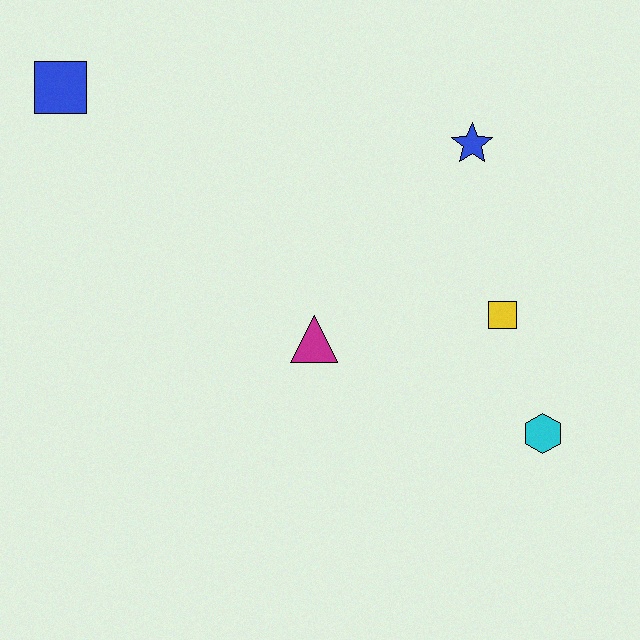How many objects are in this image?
There are 5 objects.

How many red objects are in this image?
There are no red objects.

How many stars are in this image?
There is 1 star.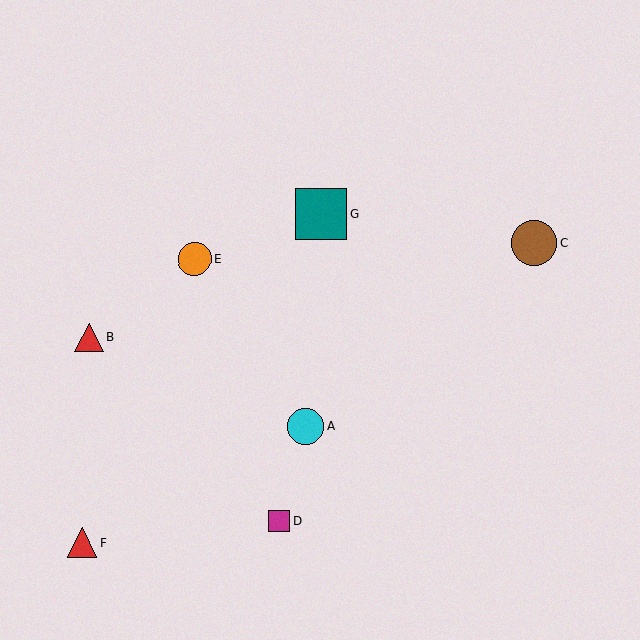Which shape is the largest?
The teal square (labeled G) is the largest.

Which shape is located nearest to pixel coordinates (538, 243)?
The brown circle (labeled C) at (534, 243) is nearest to that location.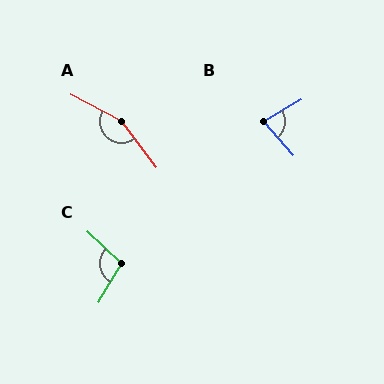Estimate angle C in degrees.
Approximately 103 degrees.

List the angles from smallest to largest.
B (79°), C (103°), A (155°).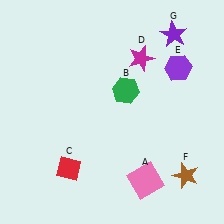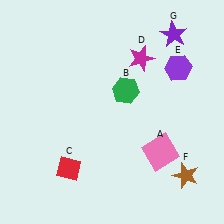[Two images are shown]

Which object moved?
The pink square (A) moved up.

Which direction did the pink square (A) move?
The pink square (A) moved up.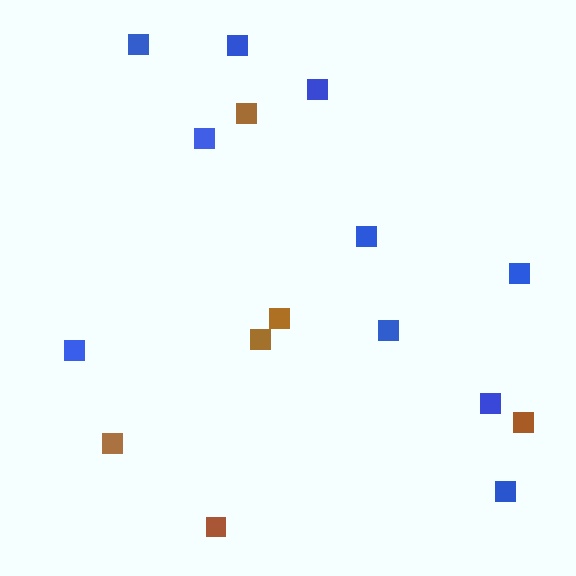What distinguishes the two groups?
There are 2 groups: one group of blue squares (10) and one group of brown squares (6).